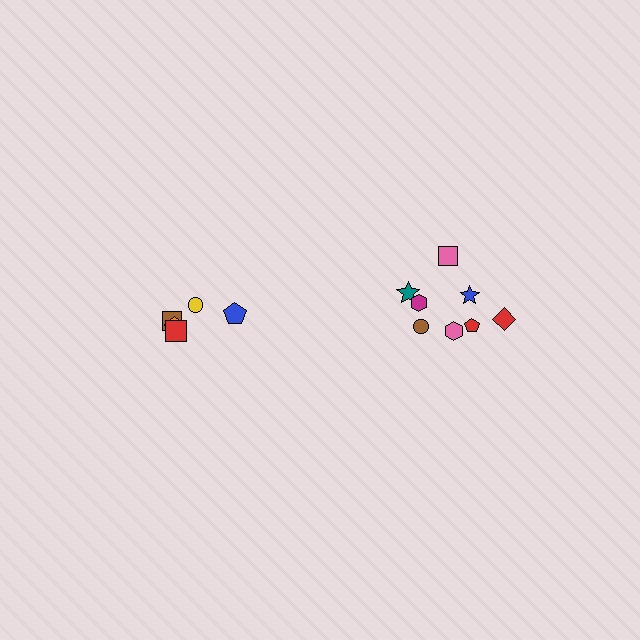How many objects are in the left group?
There are 5 objects.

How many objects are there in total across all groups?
There are 13 objects.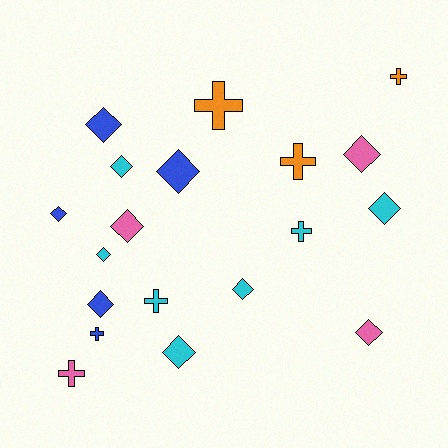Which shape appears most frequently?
Diamond, with 12 objects.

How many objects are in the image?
There are 19 objects.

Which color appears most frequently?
Cyan, with 7 objects.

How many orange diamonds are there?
There are no orange diamonds.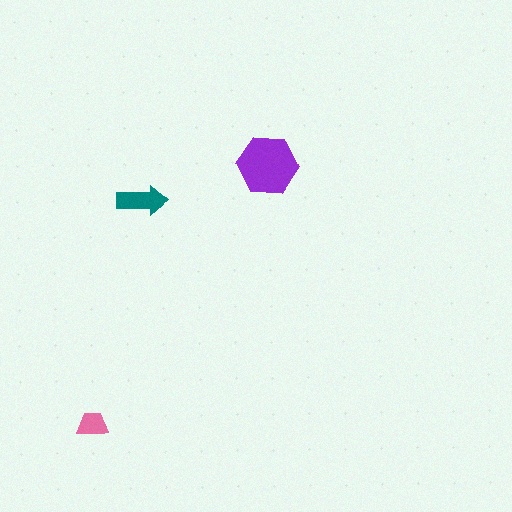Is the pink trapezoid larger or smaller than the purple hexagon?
Smaller.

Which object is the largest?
The purple hexagon.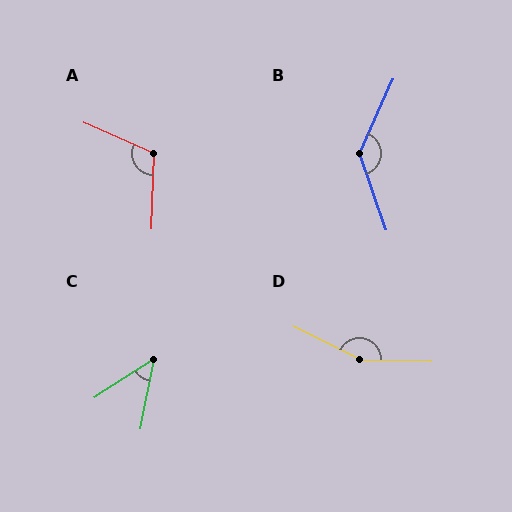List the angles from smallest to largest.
C (46°), A (112°), B (137°), D (155°).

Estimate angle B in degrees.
Approximately 137 degrees.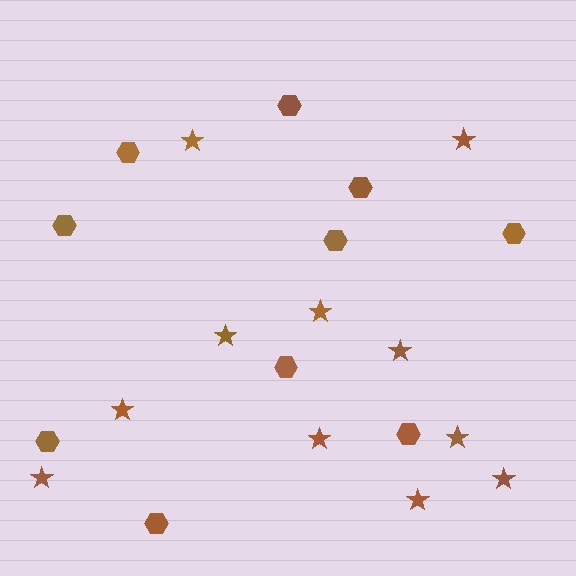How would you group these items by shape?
There are 2 groups: one group of hexagons (10) and one group of stars (11).